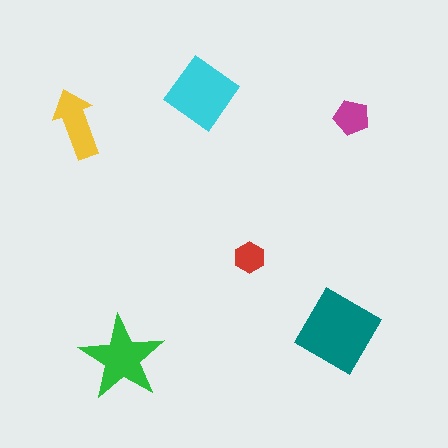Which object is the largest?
The teal diamond.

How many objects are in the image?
There are 6 objects in the image.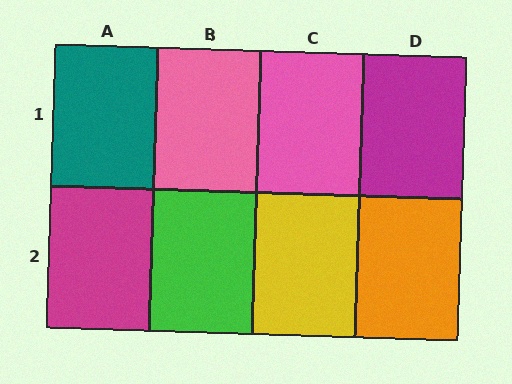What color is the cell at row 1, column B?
Pink.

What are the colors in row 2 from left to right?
Magenta, green, yellow, orange.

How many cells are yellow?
1 cell is yellow.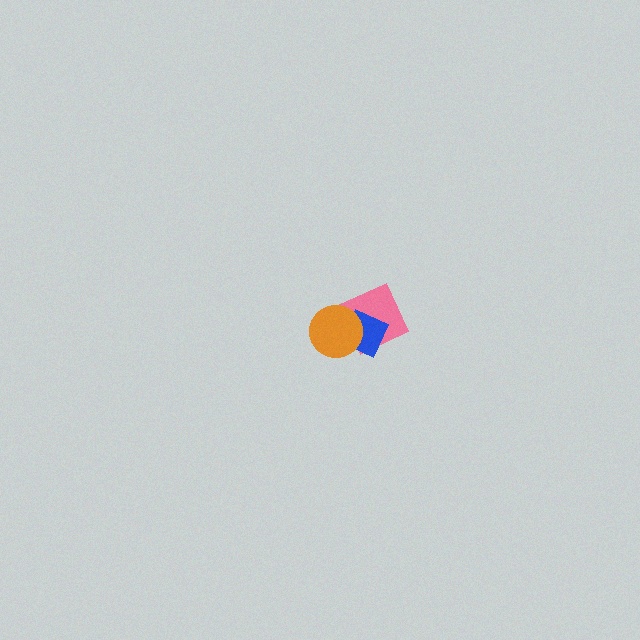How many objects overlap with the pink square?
2 objects overlap with the pink square.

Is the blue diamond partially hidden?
Yes, it is partially covered by another shape.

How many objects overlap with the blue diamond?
2 objects overlap with the blue diamond.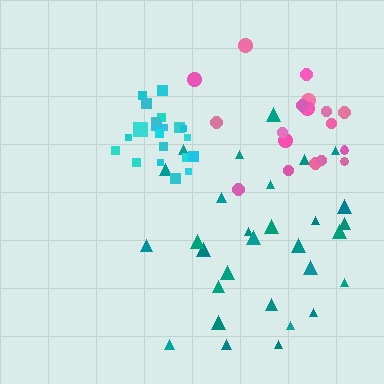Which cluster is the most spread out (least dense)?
Teal.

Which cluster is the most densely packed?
Cyan.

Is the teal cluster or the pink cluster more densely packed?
Pink.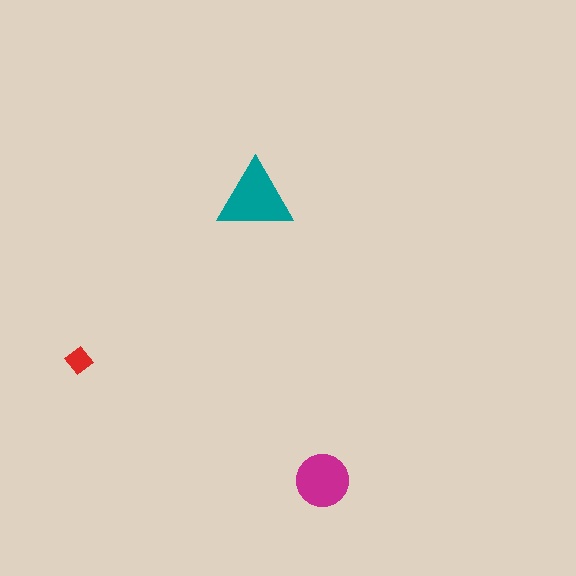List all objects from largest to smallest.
The teal triangle, the magenta circle, the red diamond.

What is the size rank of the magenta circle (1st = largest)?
2nd.